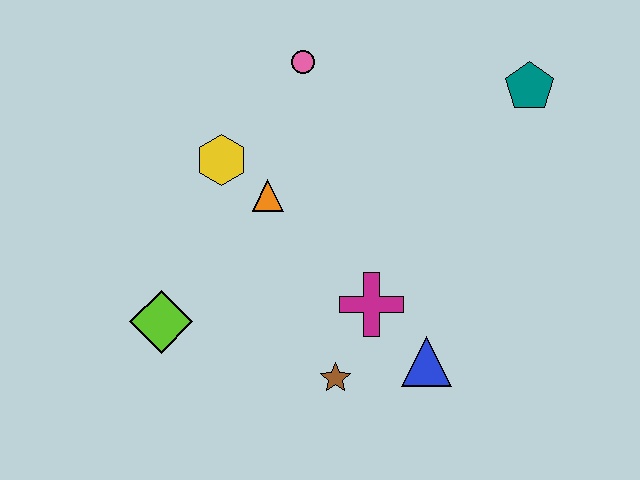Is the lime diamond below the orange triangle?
Yes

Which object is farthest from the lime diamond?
The teal pentagon is farthest from the lime diamond.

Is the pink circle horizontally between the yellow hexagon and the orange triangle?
No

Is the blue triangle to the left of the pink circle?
No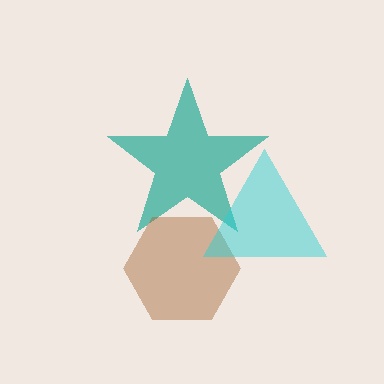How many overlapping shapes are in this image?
There are 3 overlapping shapes in the image.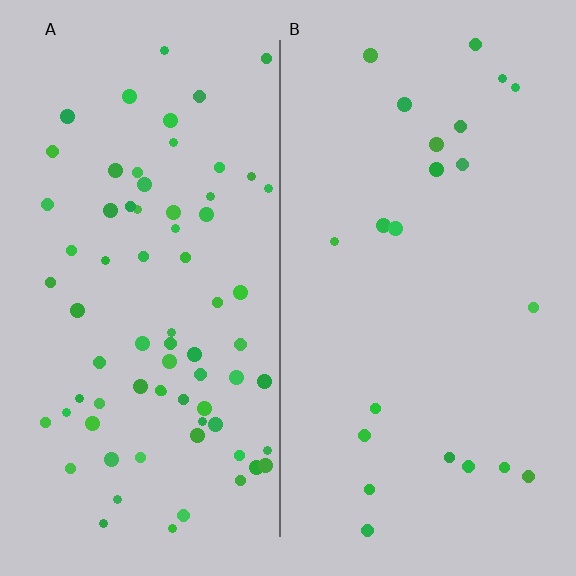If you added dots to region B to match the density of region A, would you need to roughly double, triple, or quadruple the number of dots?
Approximately triple.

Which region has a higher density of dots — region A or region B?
A (the left).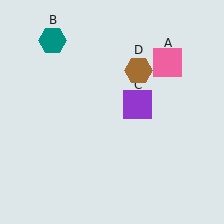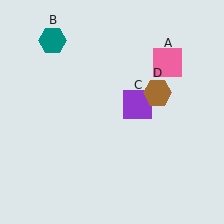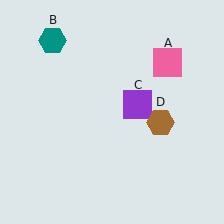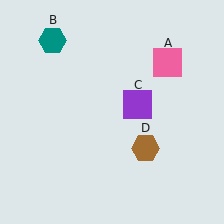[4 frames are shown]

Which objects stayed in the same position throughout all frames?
Pink square (object A) and teal hexagon (object B) and purple square (object C) remained stationary.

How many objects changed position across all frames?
1 object changed position: brown hexagon (object D).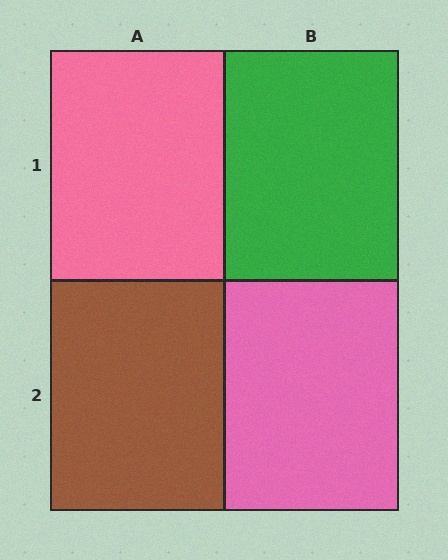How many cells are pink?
2 cells are pink.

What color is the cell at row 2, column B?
Pink.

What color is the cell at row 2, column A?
Brown.